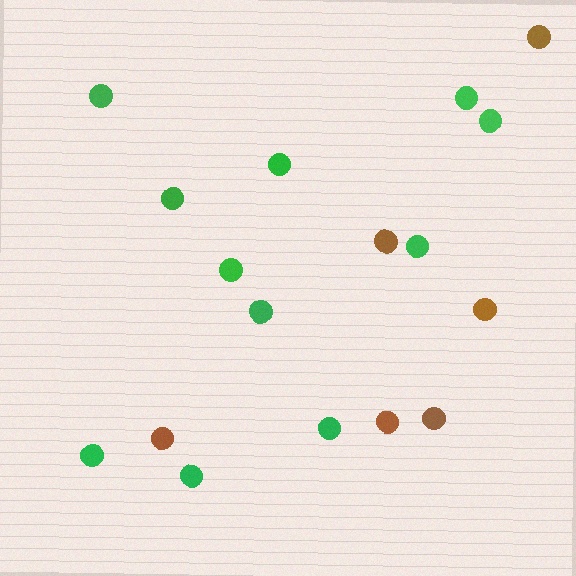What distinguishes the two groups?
There are 2 groups: one group of brown circles (6) and one group of green circles (11).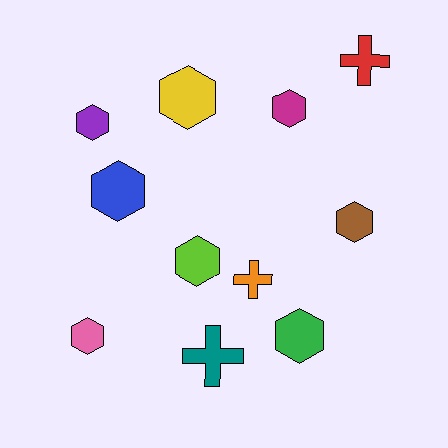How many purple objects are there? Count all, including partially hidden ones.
There is 1 purple object.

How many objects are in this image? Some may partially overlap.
There are 11 objects.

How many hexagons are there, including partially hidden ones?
There are 8 hexagons.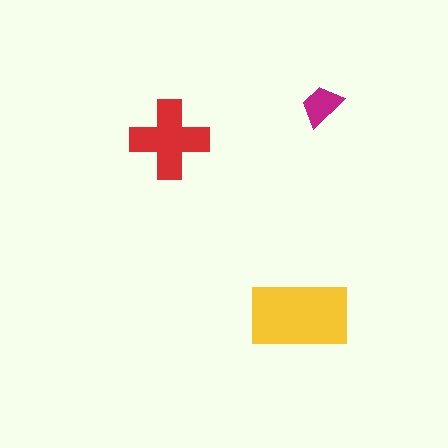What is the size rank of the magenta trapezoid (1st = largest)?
3rd.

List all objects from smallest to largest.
The magenta trapezoid, the red cross, the yellow rectangle.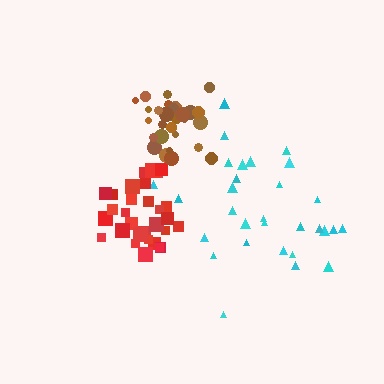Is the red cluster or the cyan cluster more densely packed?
Red.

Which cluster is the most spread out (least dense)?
Cyan.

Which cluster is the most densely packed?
Red.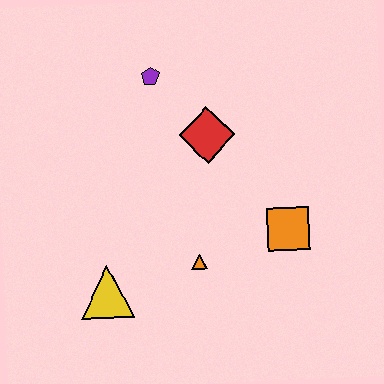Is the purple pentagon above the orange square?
Yes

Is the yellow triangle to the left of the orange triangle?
Yes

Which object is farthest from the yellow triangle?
The purple pentagon is farthest from the yellow triangle.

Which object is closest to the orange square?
The orange triangle is closest to the orange square.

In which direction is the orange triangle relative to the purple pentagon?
The orange triangle is below the purple pentagon.